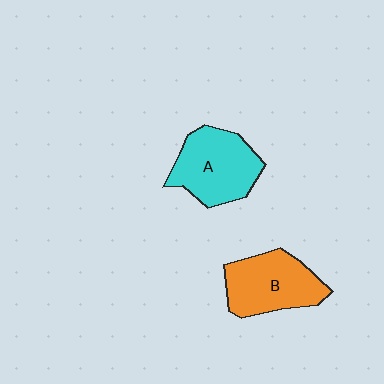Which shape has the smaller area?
Shape B (orange).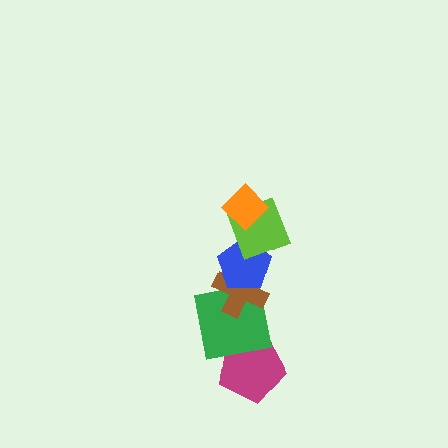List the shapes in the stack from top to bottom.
From top to bottom: the orange diamond, the lime square, the blue pentagon, the brown cross, the green square, the magenta pentagon.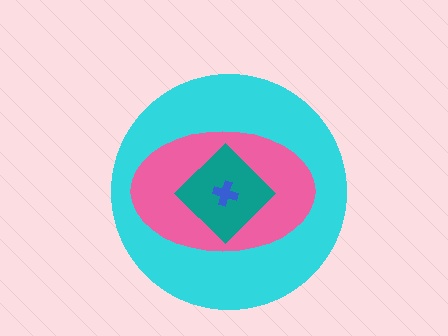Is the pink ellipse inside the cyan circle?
Yes.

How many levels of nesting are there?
4.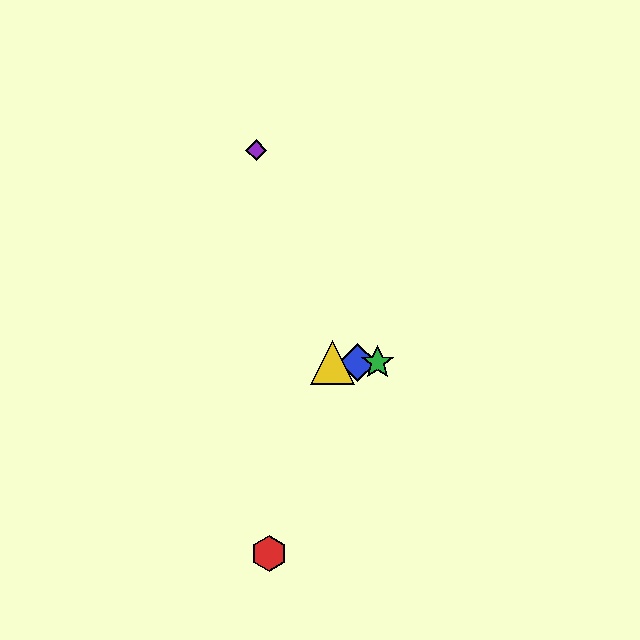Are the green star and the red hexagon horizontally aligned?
No, the green star is at y≈362 and the red hexagon is at y≈553.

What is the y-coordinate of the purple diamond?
The purple diamond is at y≈150.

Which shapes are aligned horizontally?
The blue diamond, the green star, the yellow triangle are aligned horizontally.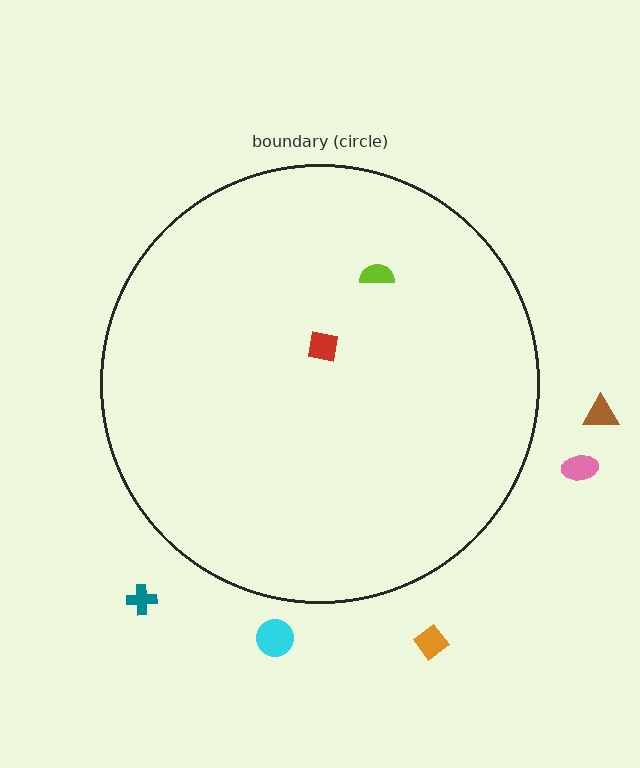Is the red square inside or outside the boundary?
Inside.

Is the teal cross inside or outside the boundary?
Outside.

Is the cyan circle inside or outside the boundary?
Outside.